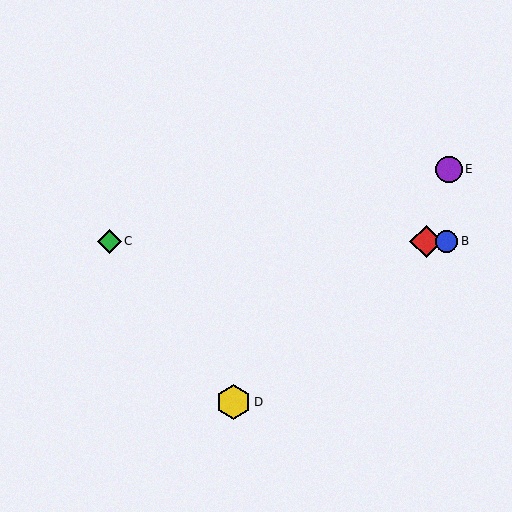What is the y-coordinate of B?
Object B is at y≈241.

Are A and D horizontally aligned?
No, A is at y≈241 and D is at y≈402.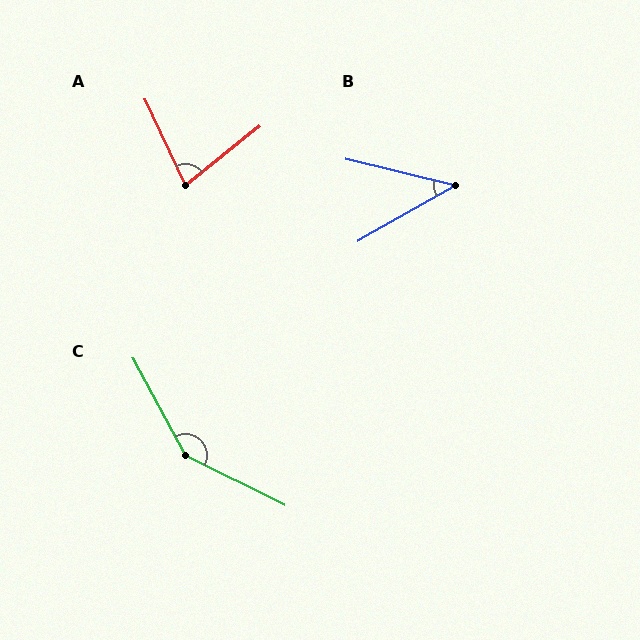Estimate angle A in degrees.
Approximately 76 degrees.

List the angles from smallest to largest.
B (43°), A (76°), C (144°).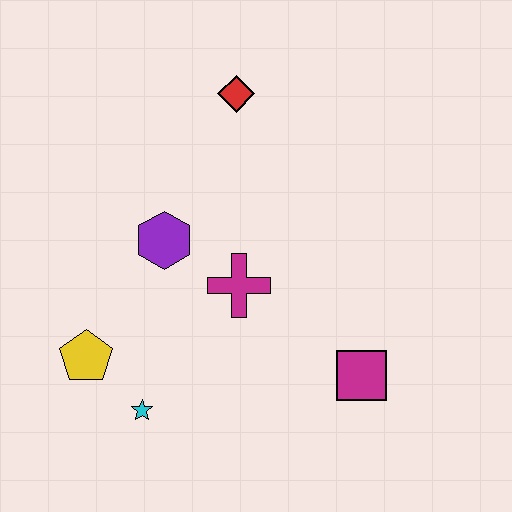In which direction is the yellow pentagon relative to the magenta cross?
The yellow pentagon is to the left of the magenta cross.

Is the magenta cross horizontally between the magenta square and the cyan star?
Yes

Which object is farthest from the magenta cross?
The red diamond is farthest from the magenta cross.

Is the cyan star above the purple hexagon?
No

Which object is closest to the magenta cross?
The purple hexagon is closest to the magenta cross.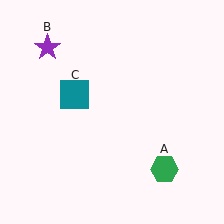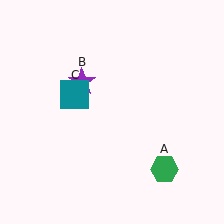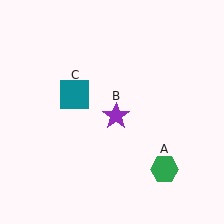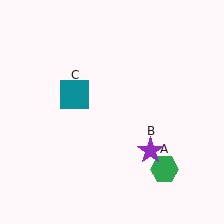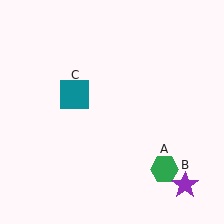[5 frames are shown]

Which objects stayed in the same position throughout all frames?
Green hexagon (object A) and teal square (object C) remained stationary.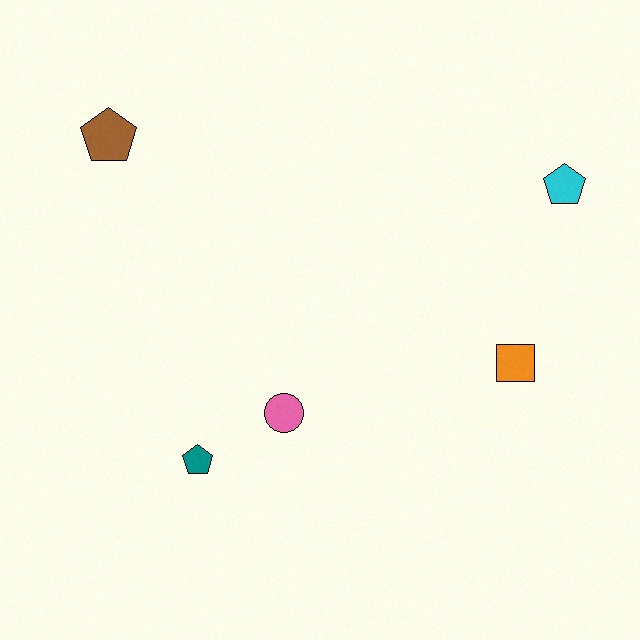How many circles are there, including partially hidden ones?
There is 1 circle.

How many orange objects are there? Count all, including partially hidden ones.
There is 1 orange object.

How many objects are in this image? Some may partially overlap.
There are 5 objects.